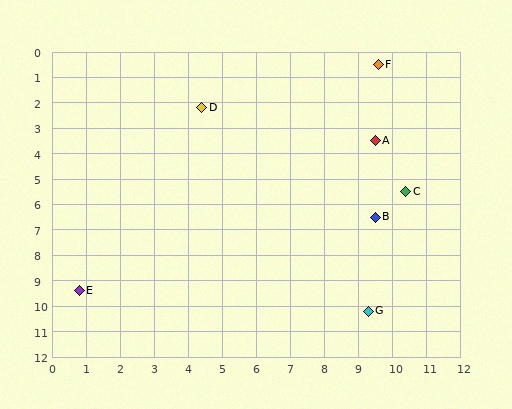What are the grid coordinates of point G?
Point G is at approximately (9.3, 10.2).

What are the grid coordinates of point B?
Point B is at approximately (9.5, 6.5).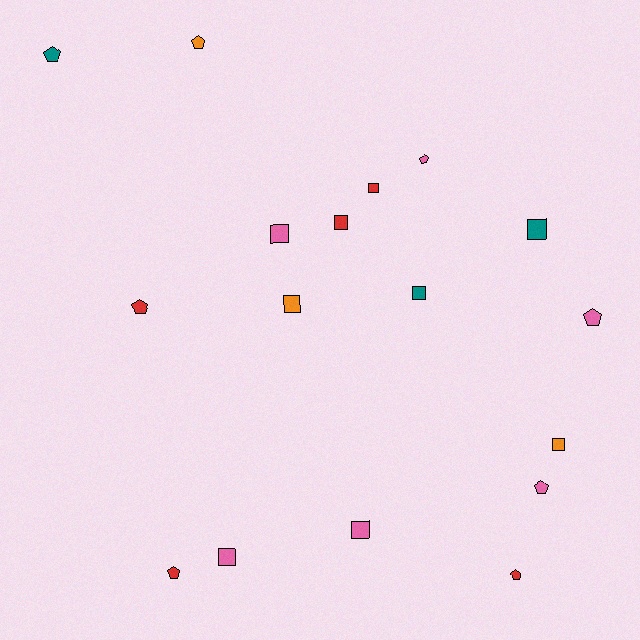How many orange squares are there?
There are 2 orange squares.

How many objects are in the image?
There are 17 objects.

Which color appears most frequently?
Pink, with 6 objects.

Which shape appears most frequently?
Square, with 9 objects.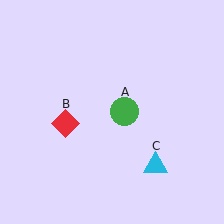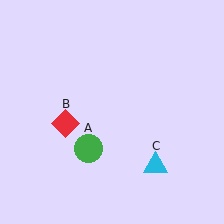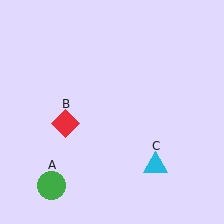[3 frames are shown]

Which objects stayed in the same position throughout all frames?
Red diamond (object B) and cyan triangle (object C) remained stationary.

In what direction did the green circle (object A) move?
The green circle (object A) moved down and to the left.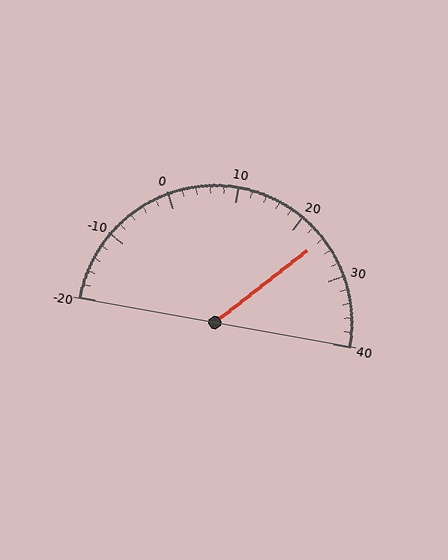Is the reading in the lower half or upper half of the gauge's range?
The reading is in the upper half of the range (-20 to 40).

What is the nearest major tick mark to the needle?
The nearest major tick mark is 20.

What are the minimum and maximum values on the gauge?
The gauge ranges from -20 to 40.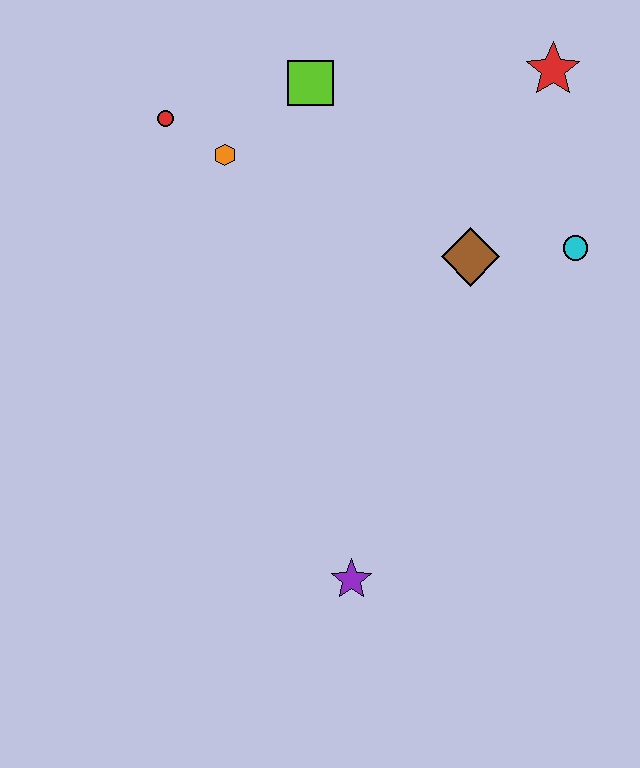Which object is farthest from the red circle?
The purple star is farthest from the red circle.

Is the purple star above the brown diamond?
No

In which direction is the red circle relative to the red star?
The red circle is to the left of the red star.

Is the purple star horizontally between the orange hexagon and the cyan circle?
Yes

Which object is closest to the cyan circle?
The brown diamond is closest to the cyan circle.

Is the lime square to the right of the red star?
No